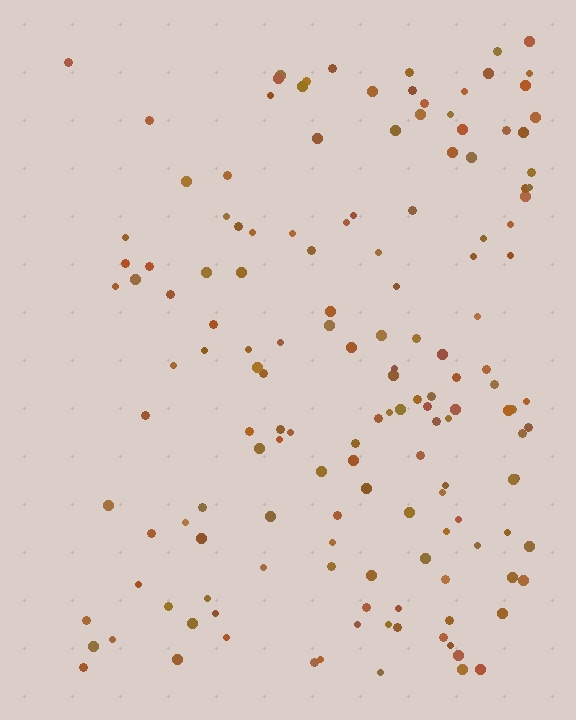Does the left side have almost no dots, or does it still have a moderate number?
Still a moderate number, just noticeably fewer than the right.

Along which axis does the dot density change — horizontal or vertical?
Horizontal.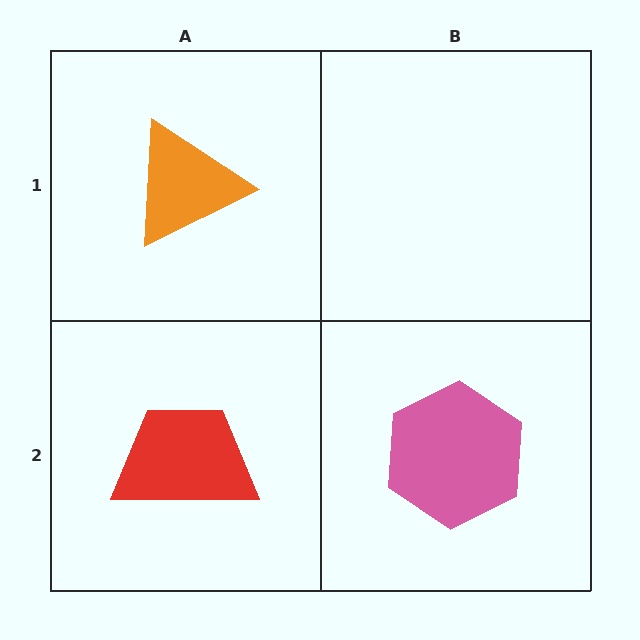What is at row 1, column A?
An orange triangle.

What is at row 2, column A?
A red trapezoid.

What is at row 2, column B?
A pink hexagon.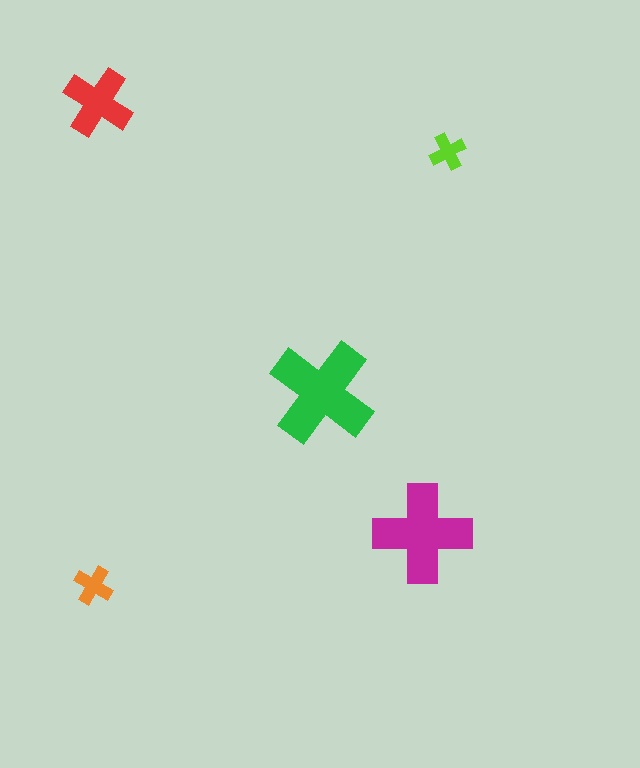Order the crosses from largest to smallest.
the green one, the magenta one, the red one, the orange one, the lime one.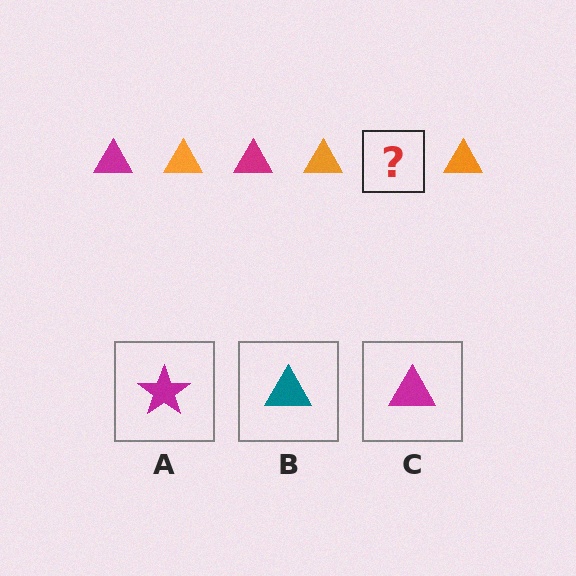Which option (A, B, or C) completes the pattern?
C.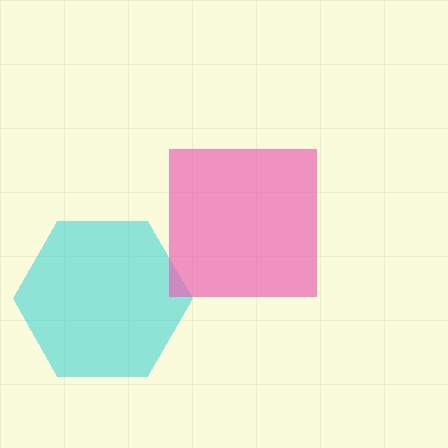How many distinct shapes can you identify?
There are 2 distinct shapes: a cyan hexagon, a pink square.